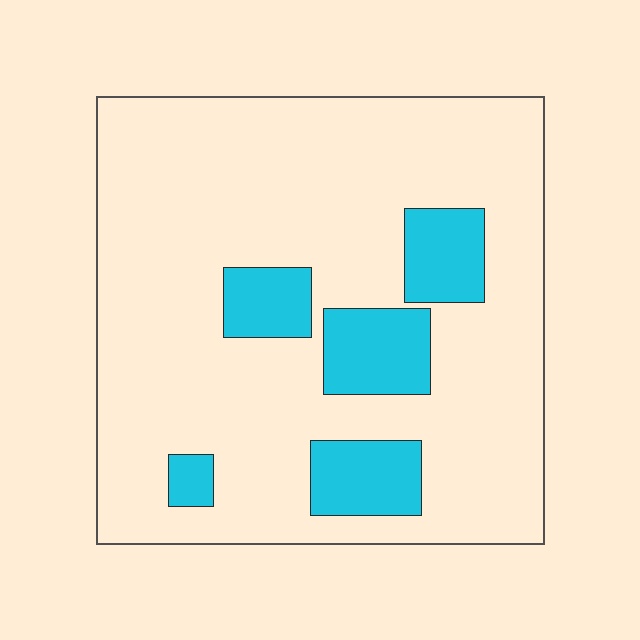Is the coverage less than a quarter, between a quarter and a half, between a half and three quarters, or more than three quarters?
Less than a quarter.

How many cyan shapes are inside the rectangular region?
5.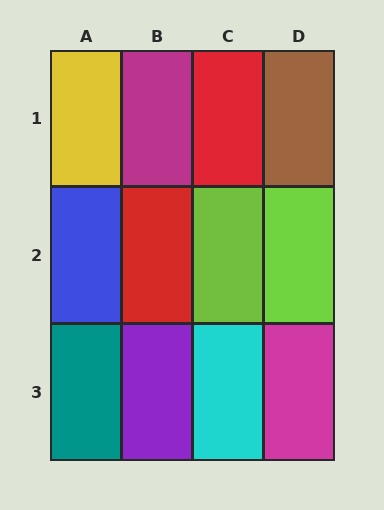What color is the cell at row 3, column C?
Cyan.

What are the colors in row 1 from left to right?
Yellow, magenta, red, brown.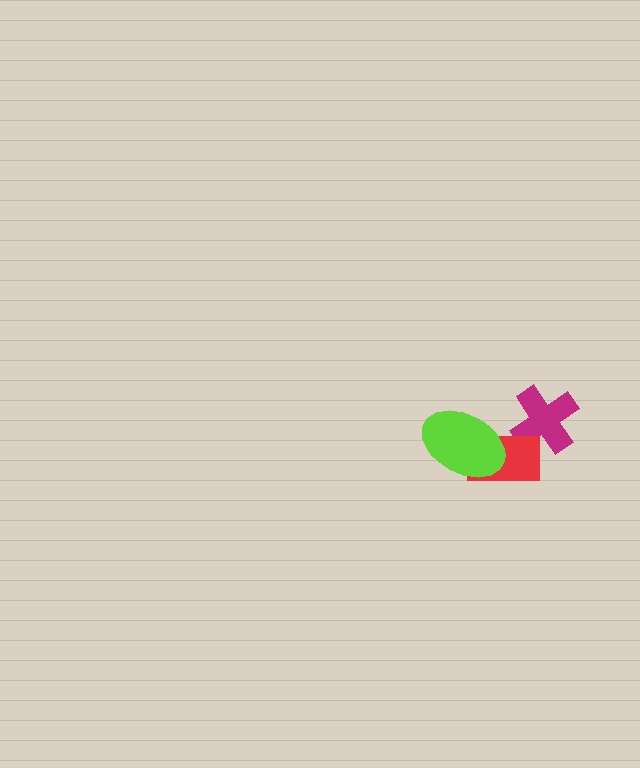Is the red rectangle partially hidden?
Yes, it is partially covered by another shape.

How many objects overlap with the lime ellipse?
1 object overlaps with the lime ellipse.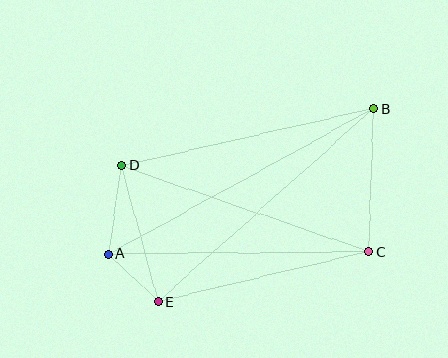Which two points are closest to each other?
Points A and E are closest to each other.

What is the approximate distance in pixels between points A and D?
The distance between A and D is approximately 89 pixels.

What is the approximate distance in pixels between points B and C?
The distance between B and C is approximately 143 pixels.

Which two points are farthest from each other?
Points A and B are farthest from each other.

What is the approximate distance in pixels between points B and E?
The distance between B and E is approximately 290 pixels.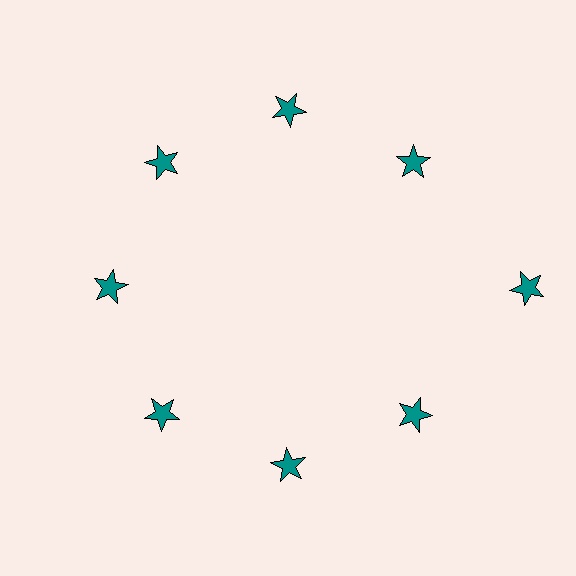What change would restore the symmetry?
The symmetry would be restored by moving it inward, back onto the ring so that all 8 stars sit at equal angles and equal distance from the center.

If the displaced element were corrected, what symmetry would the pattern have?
It would have 8-fold rotational symmetry — the pattern would map onto itself every 45 degrees.